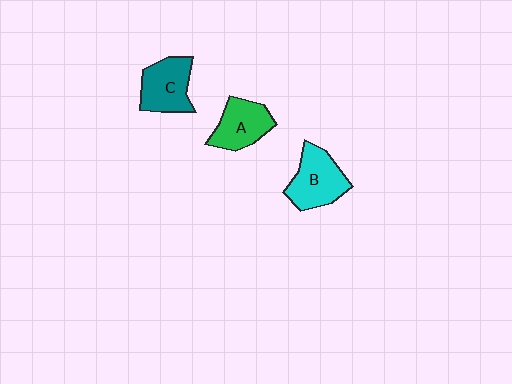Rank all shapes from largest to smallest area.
From largest to smallest: B (cyan), C (teal), A (green).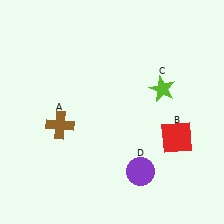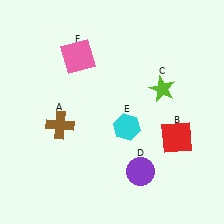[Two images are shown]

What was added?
A cyan hexagon (E), a pink square (F) were added in Image 2.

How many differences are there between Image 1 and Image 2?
There are 2 differences between the two images.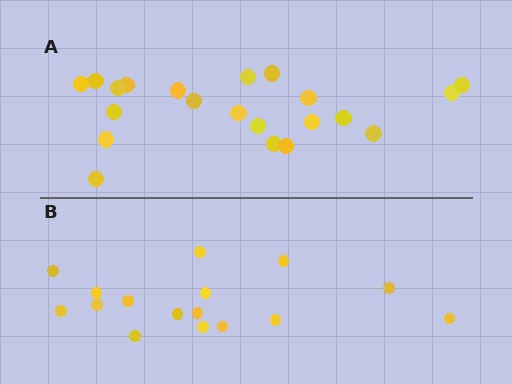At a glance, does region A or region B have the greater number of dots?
Region A (the top region) has more dots.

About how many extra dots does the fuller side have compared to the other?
Region A has about 5 more dots than region B.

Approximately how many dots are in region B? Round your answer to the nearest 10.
About 20 dots. (The exact count is 16, which rounds to 20.)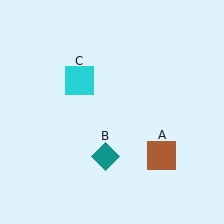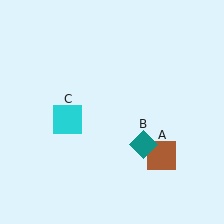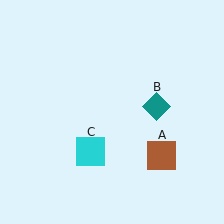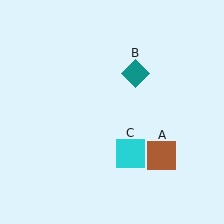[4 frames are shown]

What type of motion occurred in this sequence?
The teal diamond (object B), cyan square (object C) rotated counterclockwise around the center of the scene.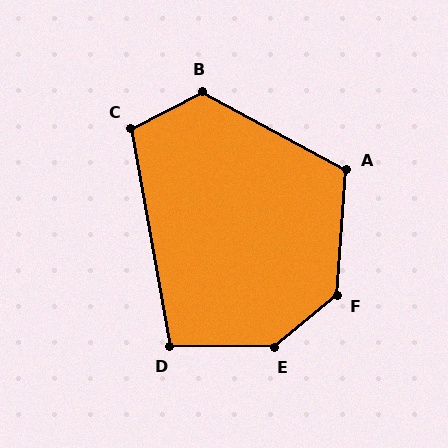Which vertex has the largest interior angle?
E, at approximately 139 degrees.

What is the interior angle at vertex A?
Approximately 114 degrees (obtuse).